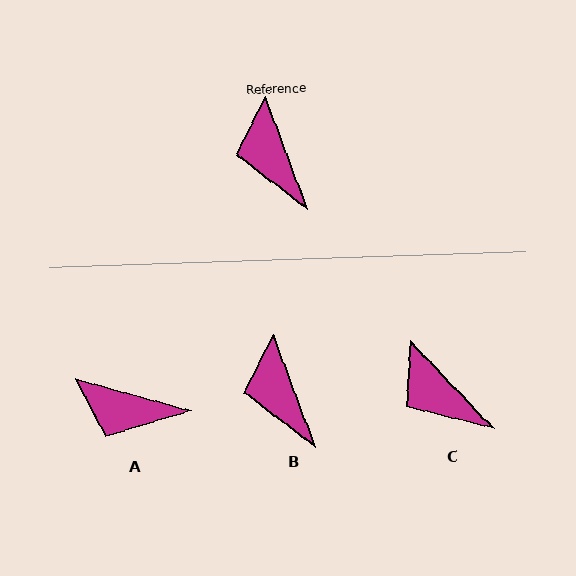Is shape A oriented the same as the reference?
No, it is off by about 54 degrees.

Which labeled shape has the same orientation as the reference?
B.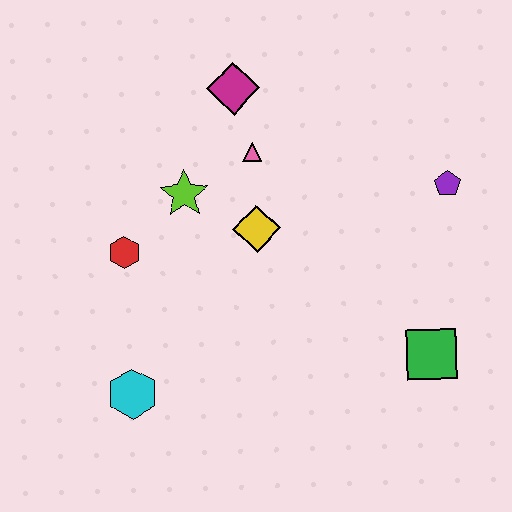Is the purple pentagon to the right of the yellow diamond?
Yes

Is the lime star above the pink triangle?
No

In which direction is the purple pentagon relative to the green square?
The purple pentagon is above the green square.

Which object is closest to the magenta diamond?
The pink triangle is closest to the magenta diamond.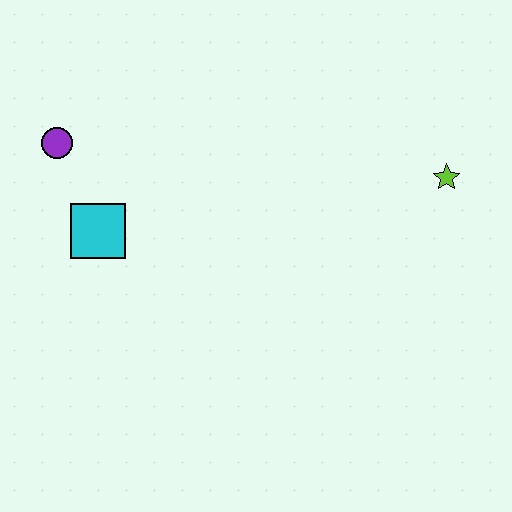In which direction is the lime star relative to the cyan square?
The lime star is to the right of the cyan square.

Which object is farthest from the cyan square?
The lime star is farthest from the cyan square.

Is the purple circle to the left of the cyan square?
Yes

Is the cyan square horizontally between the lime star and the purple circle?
Yes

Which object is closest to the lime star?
The cyan square is closest to the lime star.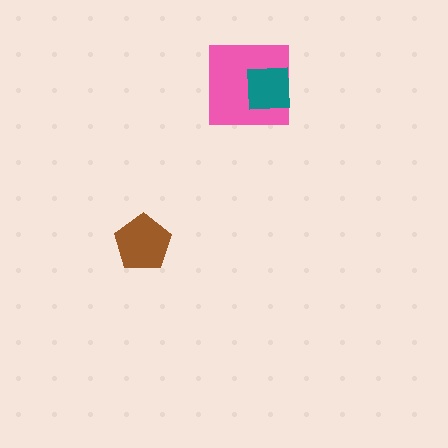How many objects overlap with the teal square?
1 object overlaps with the teal square.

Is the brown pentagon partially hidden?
No, no other shape covers it.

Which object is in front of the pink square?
The teal square is in front of the pink square.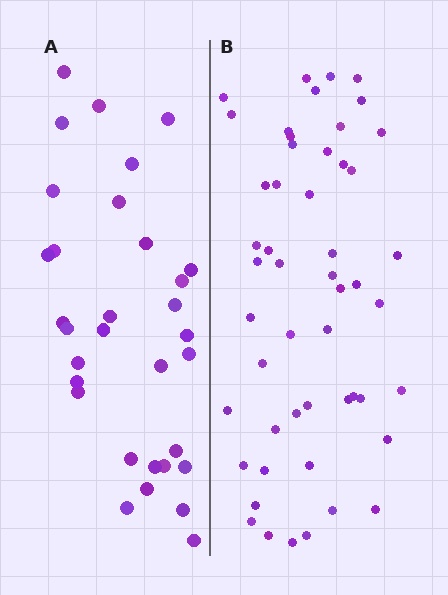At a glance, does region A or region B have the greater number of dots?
Region B (the right region) has more dots.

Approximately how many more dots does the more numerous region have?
Region B has approximately 20 more dots than region A.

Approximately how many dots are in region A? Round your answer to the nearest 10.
About 30 dots. (The exact count is 32, which rounds to 30.)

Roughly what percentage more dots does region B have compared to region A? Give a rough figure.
About 60% more.